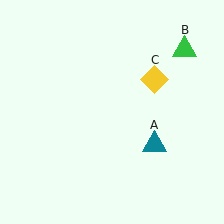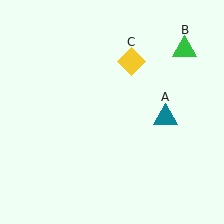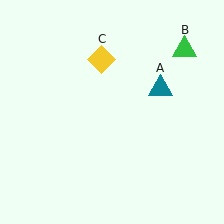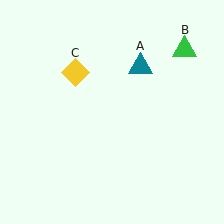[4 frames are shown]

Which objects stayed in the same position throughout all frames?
Green triangle (object B) remained stationary.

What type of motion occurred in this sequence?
The teal triangle (object A), yellow diamond (object C) rotated counterclockwise around the center of the scene.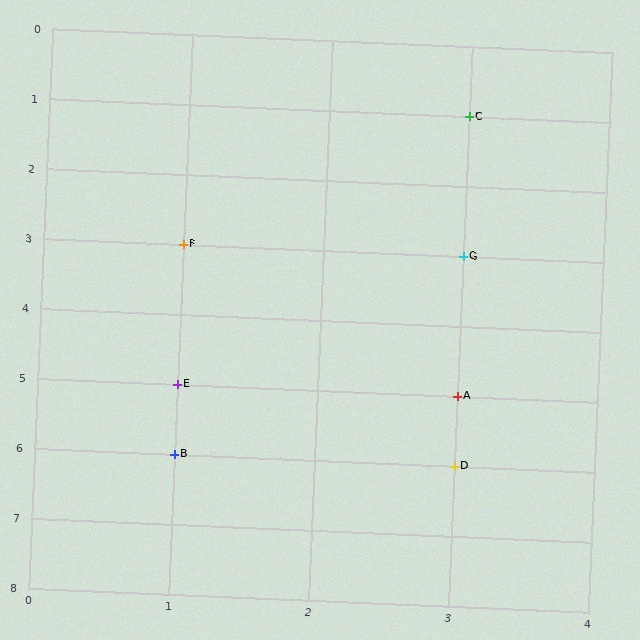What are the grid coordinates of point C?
Point C is at grid coordinates (3, 1).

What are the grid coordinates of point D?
Point D is at grid coordinates (3, 6).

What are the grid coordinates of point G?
Point G is at grid coordinates (3, 3).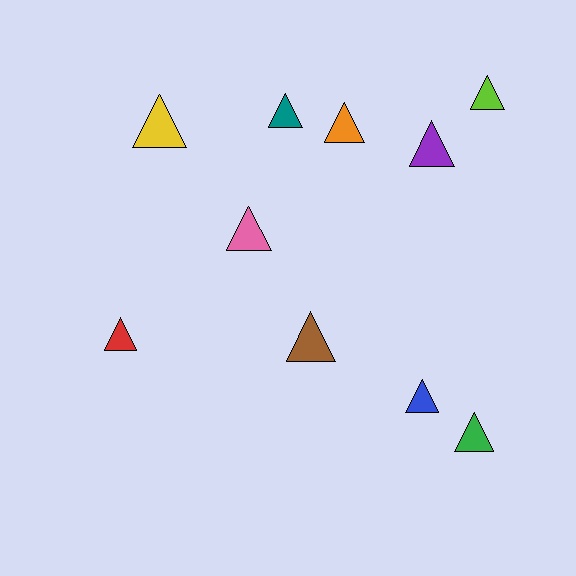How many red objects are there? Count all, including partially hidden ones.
There is 1 red object.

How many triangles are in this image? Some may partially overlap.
There are 10 triangles.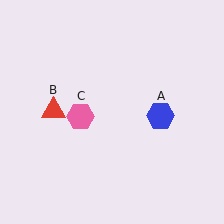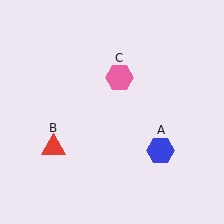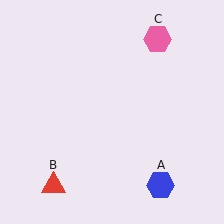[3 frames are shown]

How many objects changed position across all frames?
3 objects changed position: blue hexagon (object A), red triangle (object B), pink hexagon (object C).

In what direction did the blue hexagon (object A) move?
The blue hexagon (object A) moved down.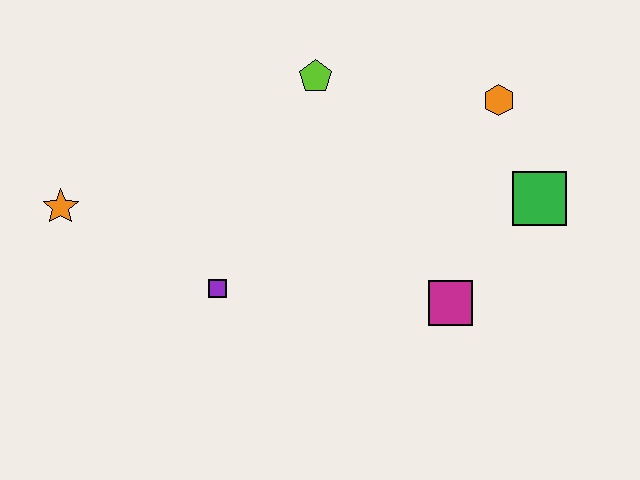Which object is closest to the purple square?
The orange star is closest to the purple square.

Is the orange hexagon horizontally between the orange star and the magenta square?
No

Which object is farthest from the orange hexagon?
The orange star is farthest from the orange hexagon.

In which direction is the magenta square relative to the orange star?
The magenta square is to the right of the orange star.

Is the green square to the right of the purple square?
Yes